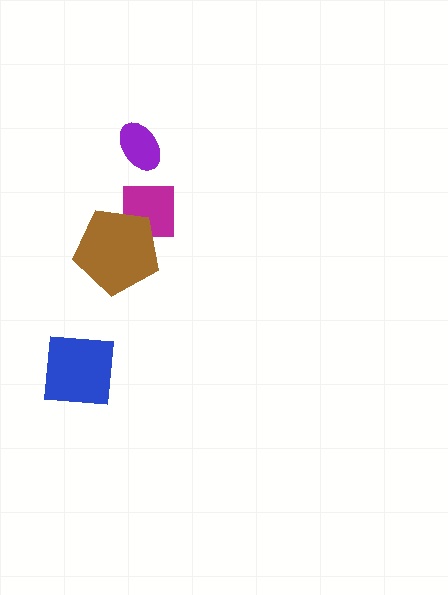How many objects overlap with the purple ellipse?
0 objects overlap with the purple ellipse.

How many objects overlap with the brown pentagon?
1 object overlaps with the brown pentagon.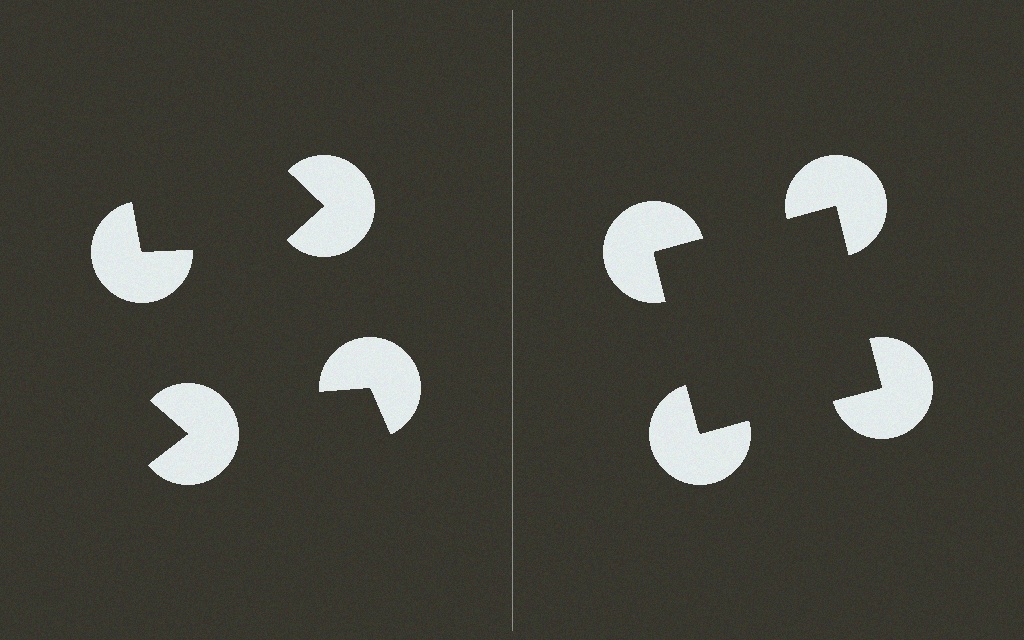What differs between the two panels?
The pac-man discs are positioned identically on both sides; only the wedge orientations differ. On the right they align to a square; on the left they are misaligned.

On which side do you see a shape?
An illusory square appears on the right side. On the left side the wedge cuts are rotated, so no coherent shape forms.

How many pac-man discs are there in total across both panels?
8 — 4 on each side.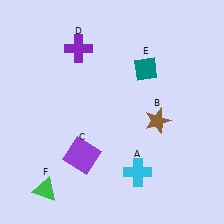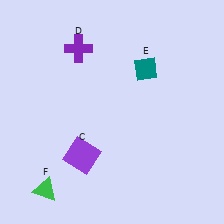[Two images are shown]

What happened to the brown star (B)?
The brown star (B) was removed in Image 2. It was in the bottom-right area of Image 1.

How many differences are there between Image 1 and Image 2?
There are 2 differences between the two images.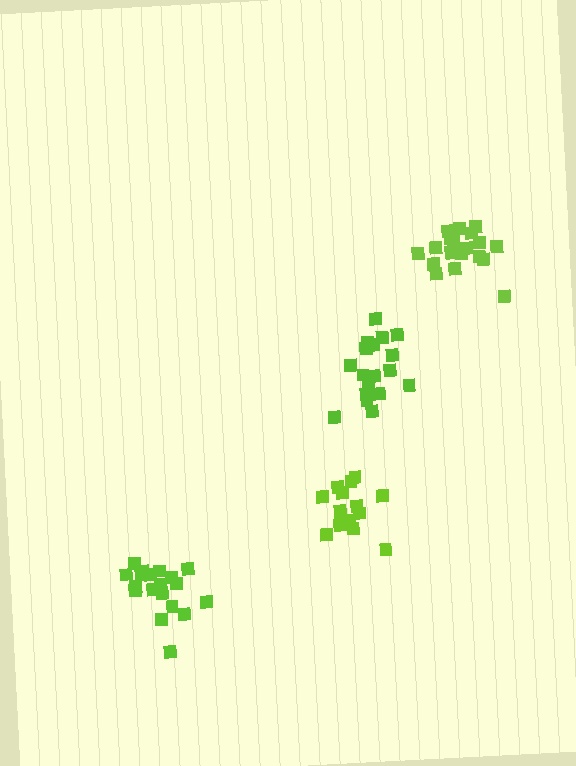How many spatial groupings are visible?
There are 4 spatial groupings.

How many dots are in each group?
Group 1: 19 dots, Group 2: 15 dots, Group 3: 21 dots, Group 4: 19 dots (74 total).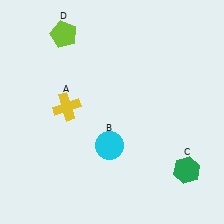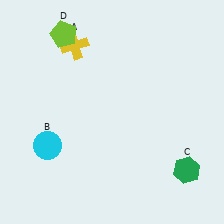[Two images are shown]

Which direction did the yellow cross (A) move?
The yellow cross (A) moved up.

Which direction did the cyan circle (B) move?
The cyan circle (B) moved left.